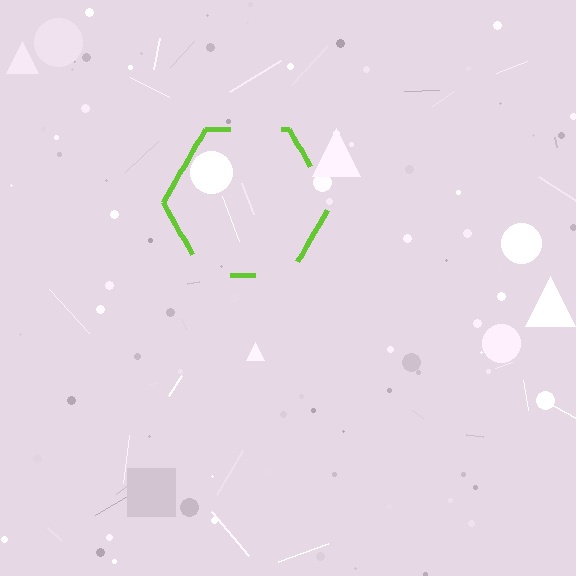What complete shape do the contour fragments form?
The contour fragments form a hexagon.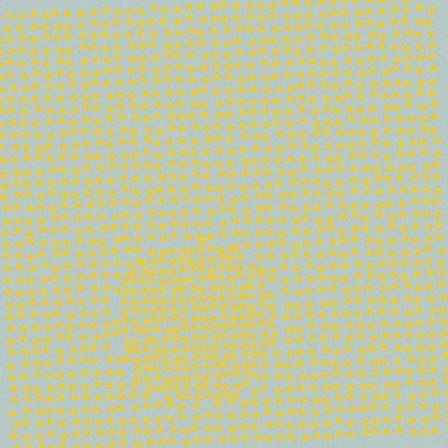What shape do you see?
I see a circle.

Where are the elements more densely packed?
The elements are more densely packed inside the circle boundary.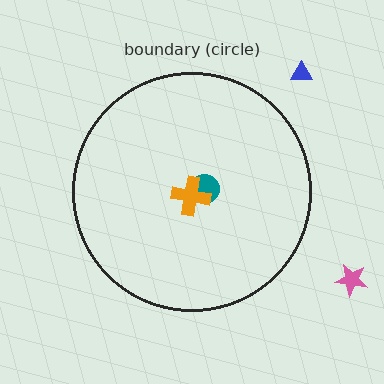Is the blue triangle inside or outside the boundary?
Outside.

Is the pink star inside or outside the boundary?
Outside.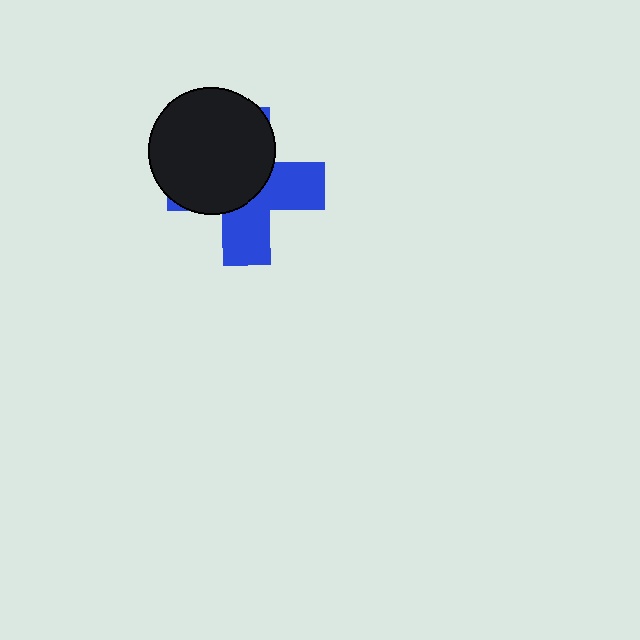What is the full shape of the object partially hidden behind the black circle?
The partially hidden object is a blue cross.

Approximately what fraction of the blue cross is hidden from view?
Roughly 54% of the blue cross is hidden behind the black circle.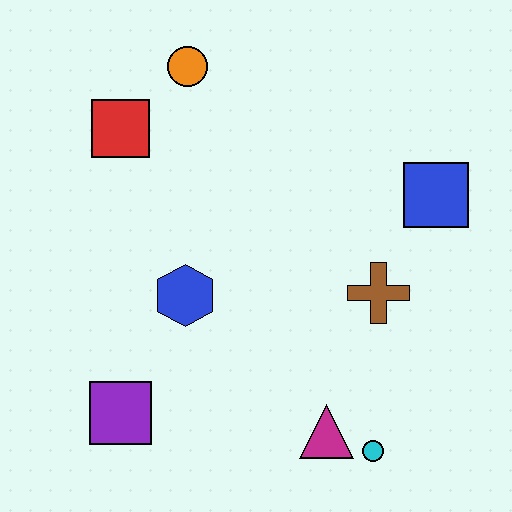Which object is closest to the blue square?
The brown cross is closest to the blue square.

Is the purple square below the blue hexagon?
Yes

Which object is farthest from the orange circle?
The cyan circle is farthest from the orange circle.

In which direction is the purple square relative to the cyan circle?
The purple square is to the left of the cyan circle.